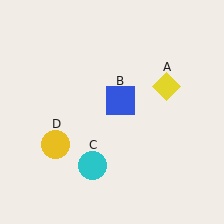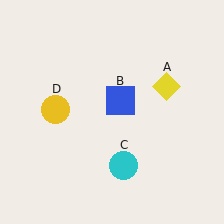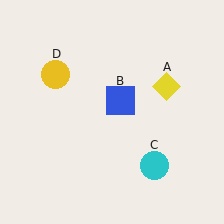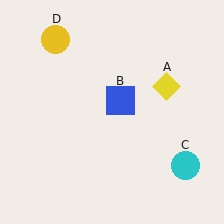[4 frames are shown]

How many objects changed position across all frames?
2 objects changed position: cyan circle (object C), yellow circle (object D).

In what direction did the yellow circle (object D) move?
The yellow circle (object D) moved up.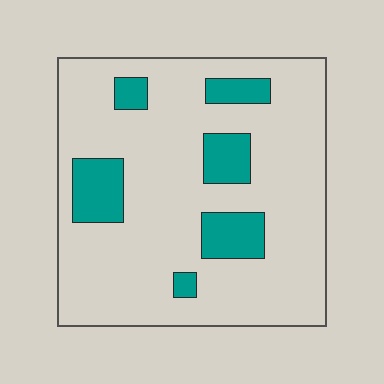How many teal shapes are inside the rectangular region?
6.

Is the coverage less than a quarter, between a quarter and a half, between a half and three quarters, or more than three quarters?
Less than a quarter.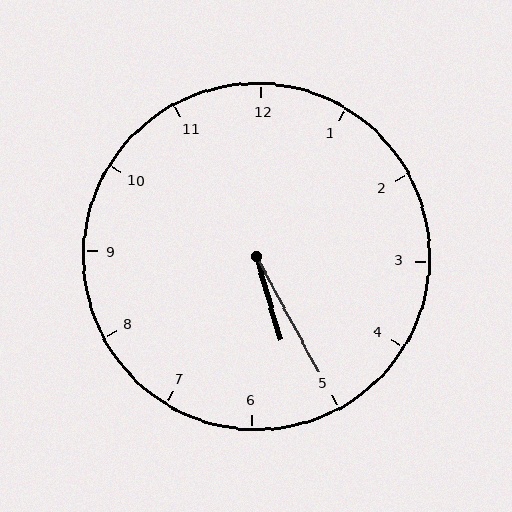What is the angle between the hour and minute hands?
Approximately 12 degrees.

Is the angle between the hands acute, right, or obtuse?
It is acute.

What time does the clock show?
5:25.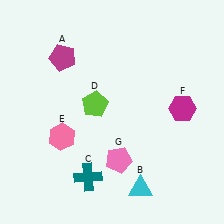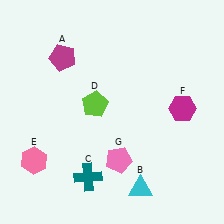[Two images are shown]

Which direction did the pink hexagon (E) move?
The pink hexagon (E) moved left.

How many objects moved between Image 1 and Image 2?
1 object moved between the two images.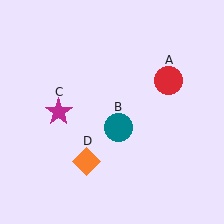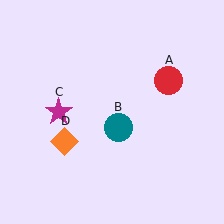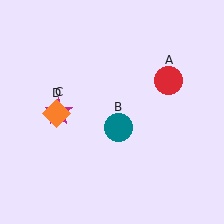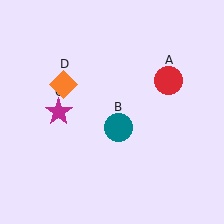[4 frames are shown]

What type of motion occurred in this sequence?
The orange diamond (object D) rotated clockwise around the center of the scene.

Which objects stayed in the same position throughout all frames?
Red circle (object A) and teal circle (object B) and magenta star (object C) remained stationary.